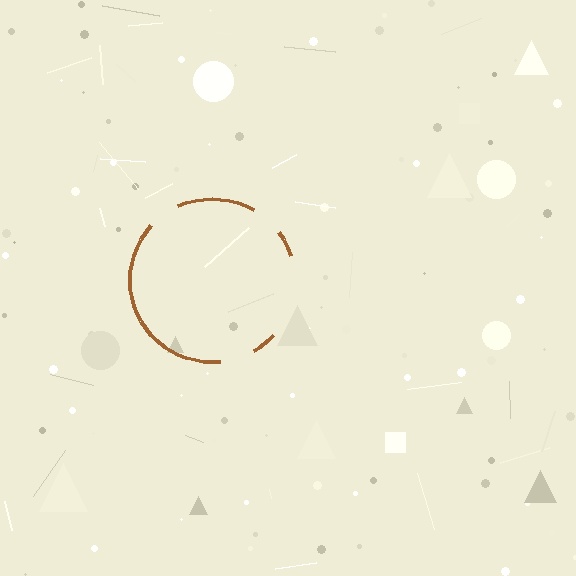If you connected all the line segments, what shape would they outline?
They would outline a circle.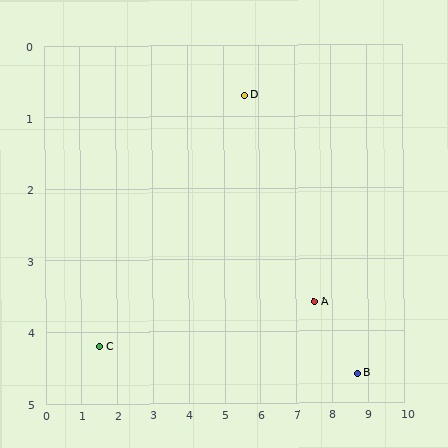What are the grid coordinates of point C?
Point C is at approximately (1.5, 4.2).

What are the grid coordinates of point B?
Point B is at approximately (8.7, 4.6).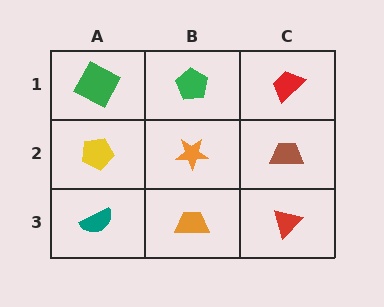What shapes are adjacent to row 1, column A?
A yellow pentagon (row 2, column A), a green pentagon (row 1, column B).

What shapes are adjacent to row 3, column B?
An orange star (row 2, column B), a teal semicircle (row 3, column A), a red triangle (row 3, column C).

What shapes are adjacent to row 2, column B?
A green pentagon (row 1, column B), an orange trapezoid (row 3, column B), a yellow pentagon (row 2, column A), a brown trapezoid (row 2, column C).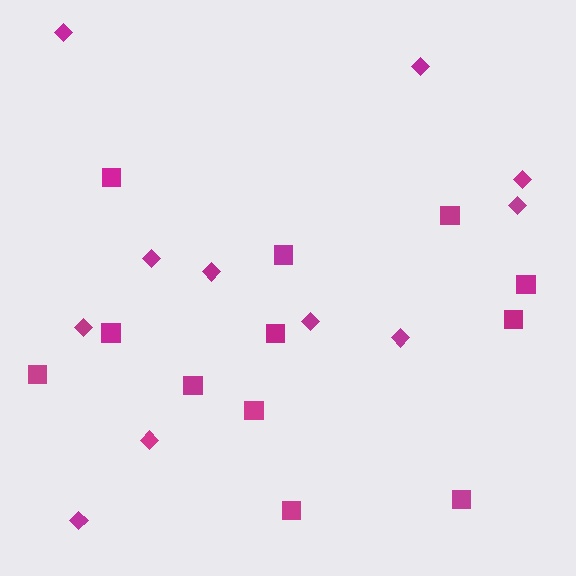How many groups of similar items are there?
There are 2 groups: one group of diamonds (11) and one group of squares (12).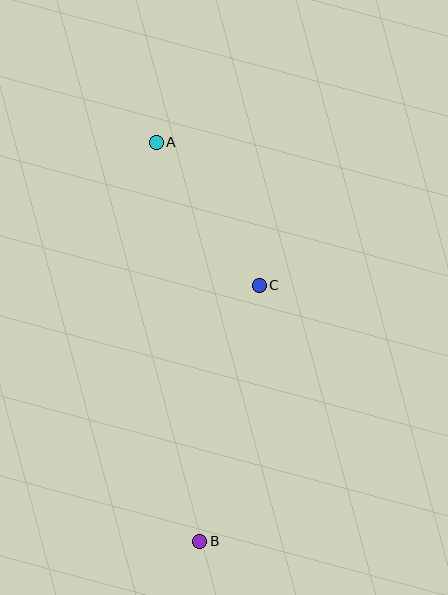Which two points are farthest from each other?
Points A and B are farthest from each other.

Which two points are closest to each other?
Points A and C are closest to each other.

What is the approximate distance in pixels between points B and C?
The distance between B and C is approximately 263 pixels.